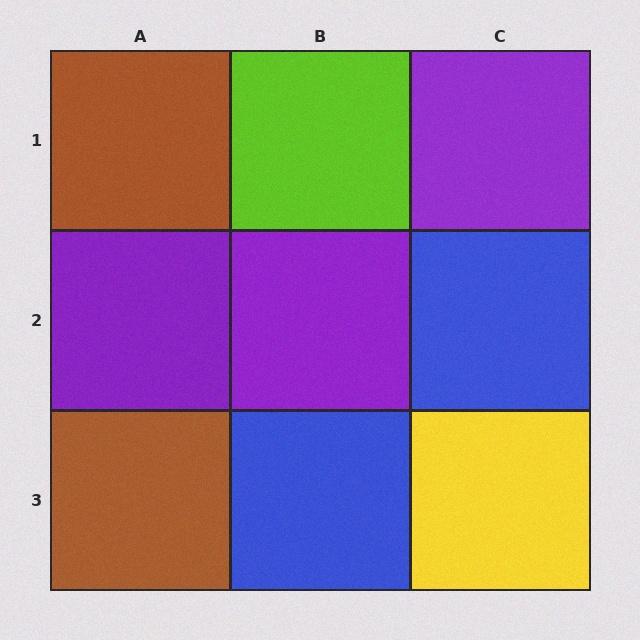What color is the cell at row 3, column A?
Brown.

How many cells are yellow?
1 cell is yellow.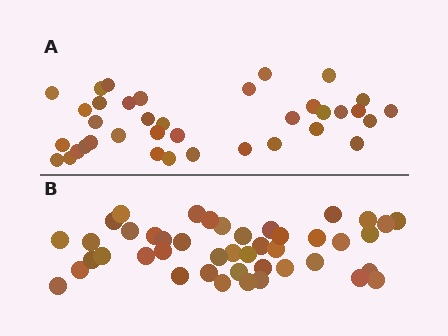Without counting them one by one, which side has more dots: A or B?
Region B (the bottom region) has more dots.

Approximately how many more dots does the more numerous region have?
Region B has roughly 8 or so more dots than region A.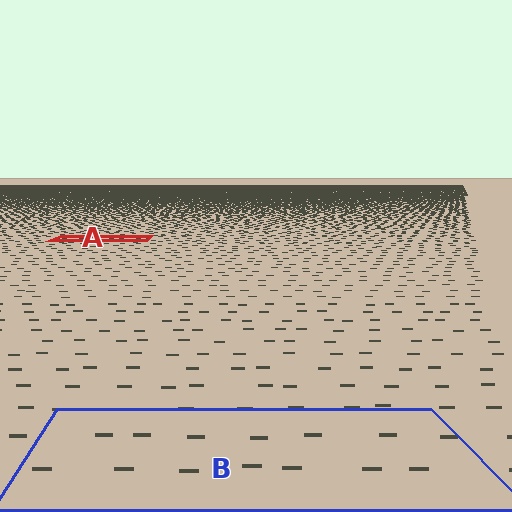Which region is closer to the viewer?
Region B is closer. The texture elements there are larger and more spread out.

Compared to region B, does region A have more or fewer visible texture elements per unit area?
Region A has more texture elements per unit area — they are packed more densely because it is farther away.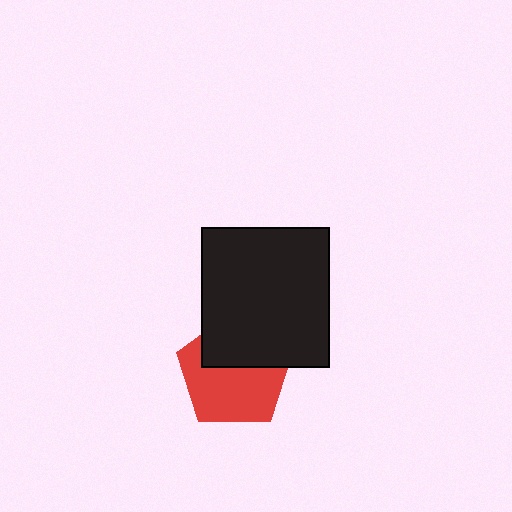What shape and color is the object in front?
The object in front is a black rectangle.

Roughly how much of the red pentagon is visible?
About half of it is visible (roughly 60%).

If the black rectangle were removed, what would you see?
You would see the complete red pentagon.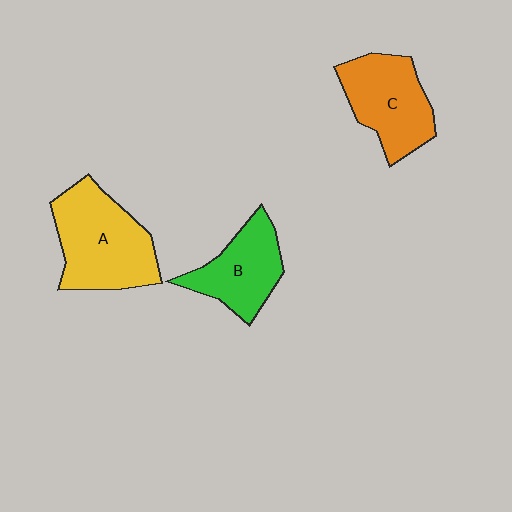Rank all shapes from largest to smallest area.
From largest to smallest: A (yellow), C (orange), B (green).